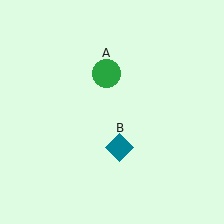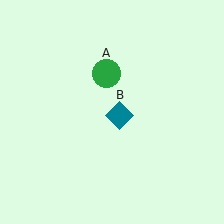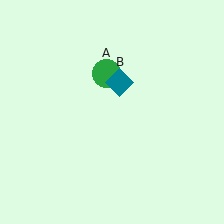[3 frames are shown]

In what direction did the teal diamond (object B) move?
The teal diamond (object B) moved up.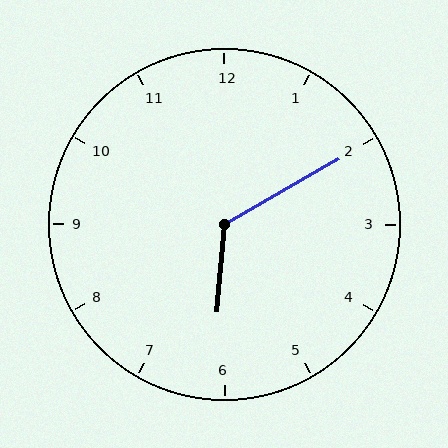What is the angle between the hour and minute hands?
Approximately 125 degrees.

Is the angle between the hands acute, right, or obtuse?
It is obtuse.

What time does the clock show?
6:10.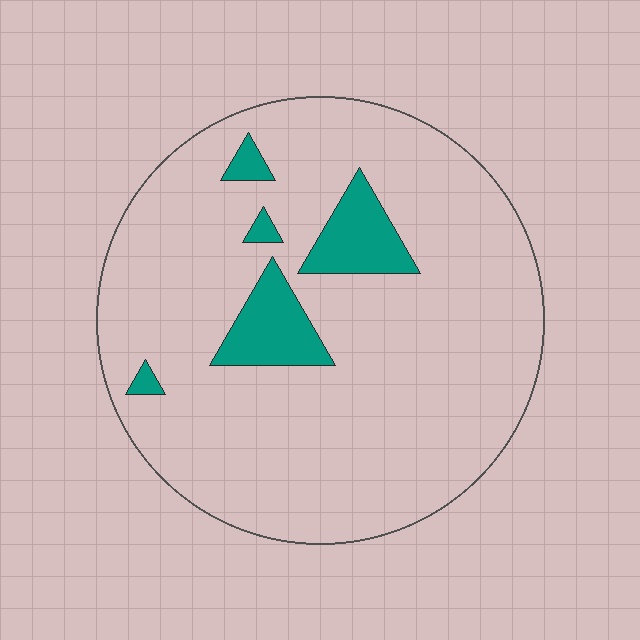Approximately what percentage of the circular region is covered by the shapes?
Approximately 10%.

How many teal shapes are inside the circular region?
5.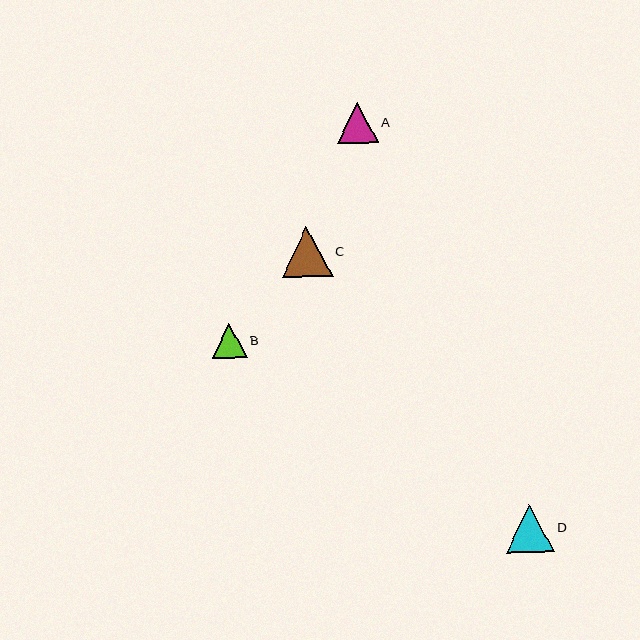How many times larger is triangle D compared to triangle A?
Triangle D is approximately 1.2 times the size of triangle A.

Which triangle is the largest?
Triangle C is the largest with a size of approximately 51 pixels.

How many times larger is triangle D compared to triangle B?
Triangle D is approximately 1.4 times the size of triangle B.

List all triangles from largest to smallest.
From largest to smallest: C, D, A, B.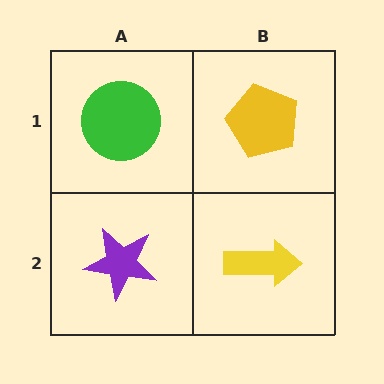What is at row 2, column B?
A yellow arrow.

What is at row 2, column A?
A purple star.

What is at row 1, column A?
A green circle.